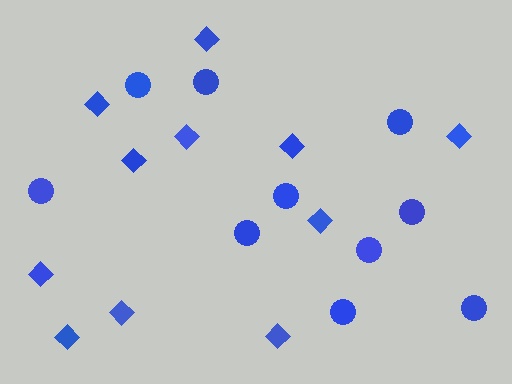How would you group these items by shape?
There are 2 groups: one group of diamonds (11) and one group of circles (10).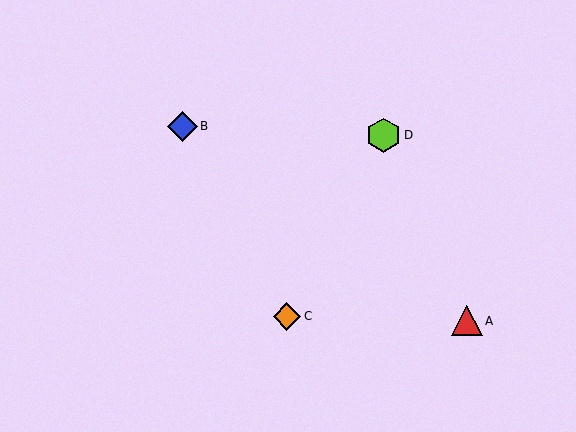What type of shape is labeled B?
Shape B is a blue diamond.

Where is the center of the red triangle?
The center of the red triangle is at (467, 321).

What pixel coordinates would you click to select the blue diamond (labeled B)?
Click at (182, 126) to select the blue diamond B.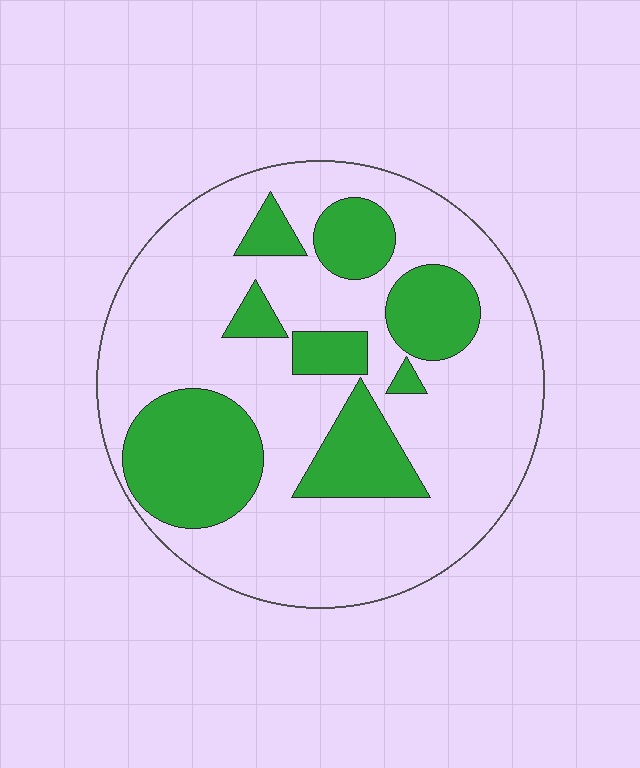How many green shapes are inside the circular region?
8.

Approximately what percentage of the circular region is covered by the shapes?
Approximately 30%.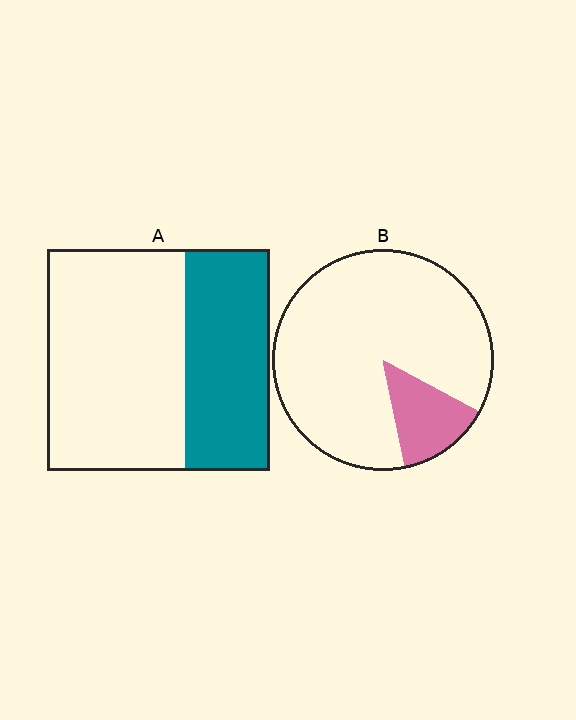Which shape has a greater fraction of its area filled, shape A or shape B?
Shape A.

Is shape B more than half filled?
No.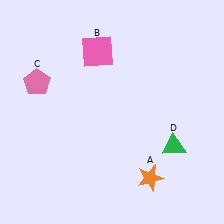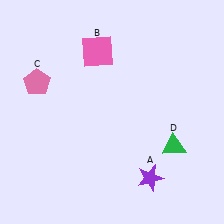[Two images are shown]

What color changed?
The star (A) changed from orange in Image 1 to purple in Image 2.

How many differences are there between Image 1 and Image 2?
There is 1 difference between the two images.